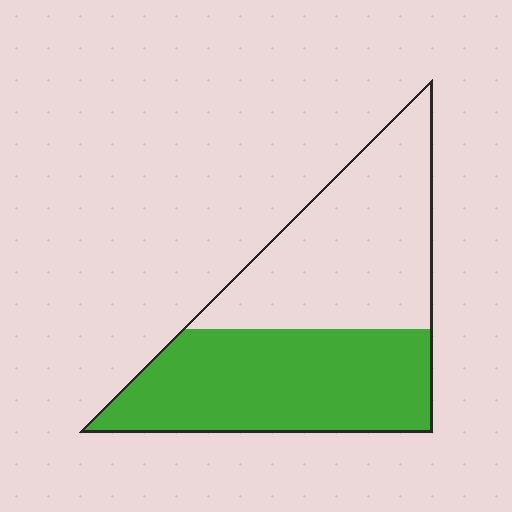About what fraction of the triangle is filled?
About one half (1/2).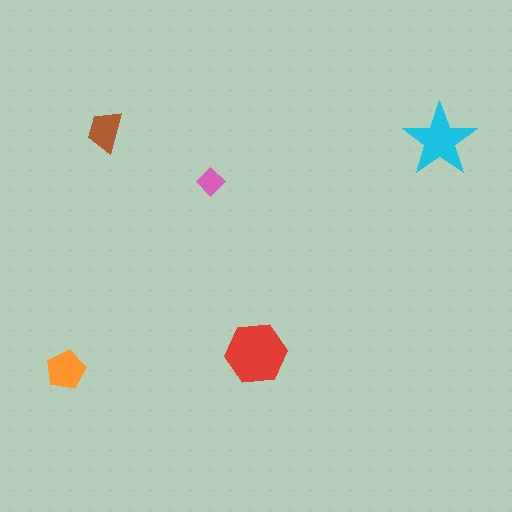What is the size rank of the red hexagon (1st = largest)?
1st.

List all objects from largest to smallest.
The red hexagon, the cyan star, the orange pentagon, the brown trapezoid, the pink diamond.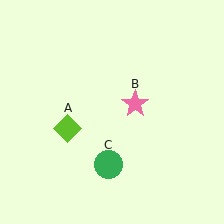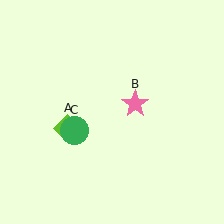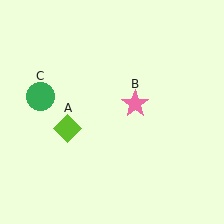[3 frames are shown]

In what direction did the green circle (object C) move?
The green circle (object C) moved up and to the left.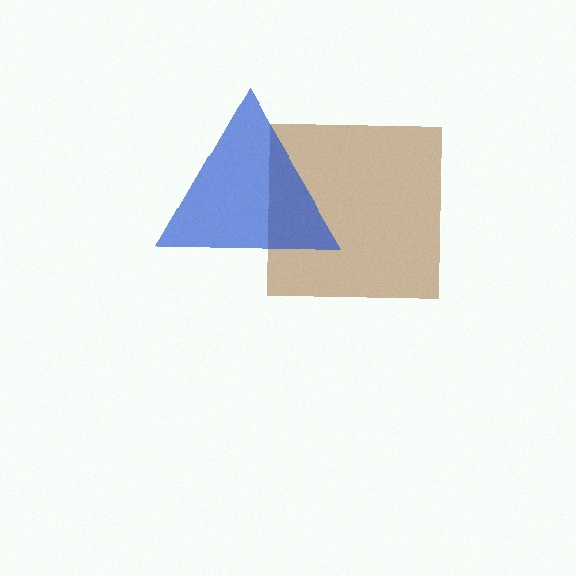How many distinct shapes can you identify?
There are 2 distinct shapes: a brown square, a blue triangle.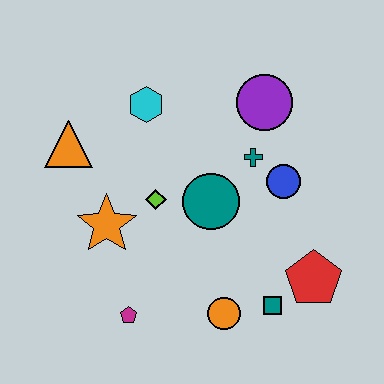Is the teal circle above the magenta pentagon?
Yes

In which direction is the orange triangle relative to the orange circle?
The orange triangle is above the orange circle.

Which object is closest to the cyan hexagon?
The orange triangle is closest to the cyan hexagon.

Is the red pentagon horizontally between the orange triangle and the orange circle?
No